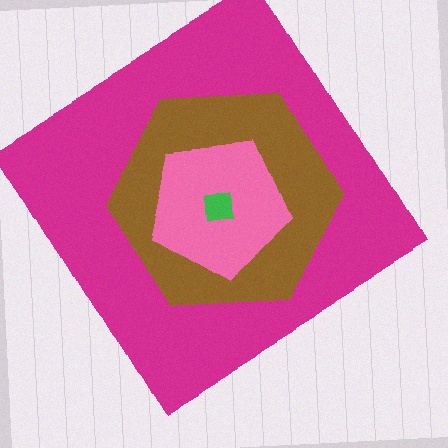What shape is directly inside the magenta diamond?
The brown hexagon.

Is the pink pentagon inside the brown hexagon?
Yes.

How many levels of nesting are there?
4.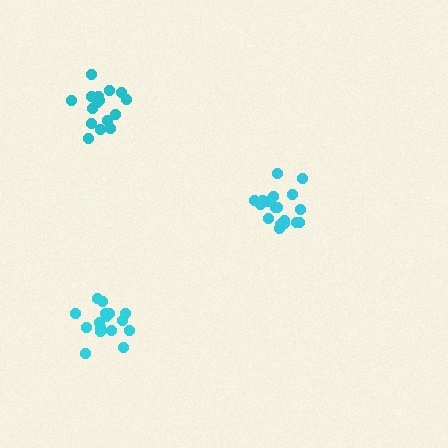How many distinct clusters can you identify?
There are 3 distinct clusters.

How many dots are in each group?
Group 1: 19 dots, Group 2: 16 dots, Group 3: 16 dots (51 total).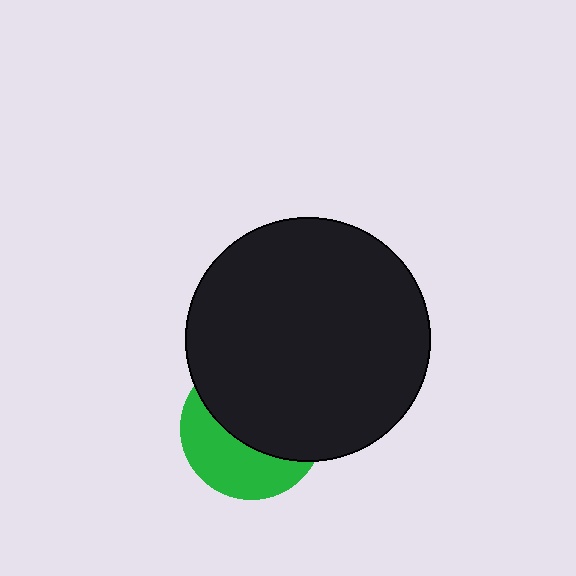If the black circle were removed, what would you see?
You would see the complete green circle.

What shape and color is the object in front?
The object in front is a black circle.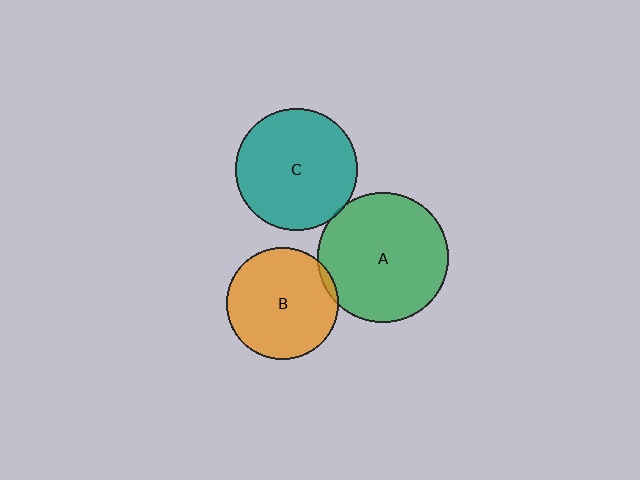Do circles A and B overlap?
Yes.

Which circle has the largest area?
Circle A (green).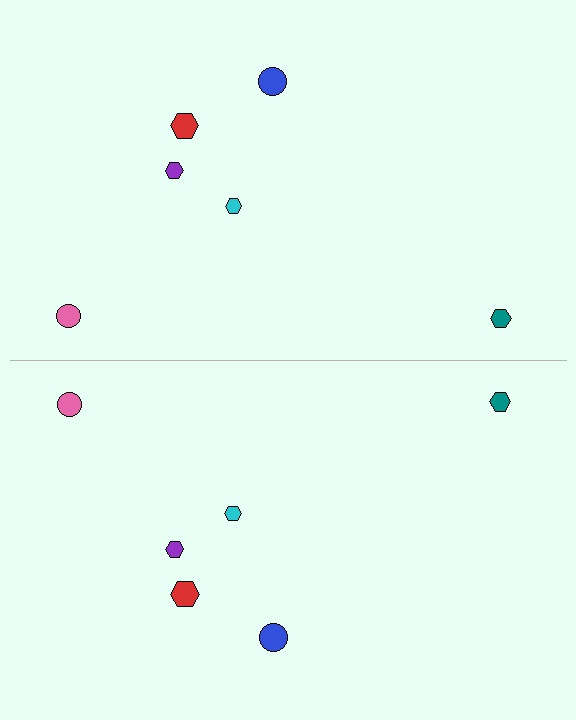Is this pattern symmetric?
Yes, this pattern has bilateral (reflection) symmetry.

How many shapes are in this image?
There are 12 shapes in this image.